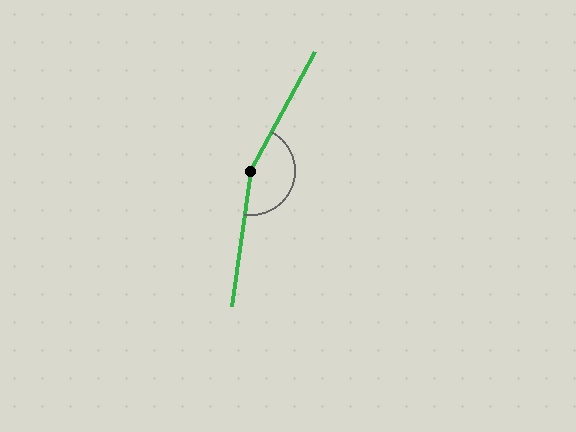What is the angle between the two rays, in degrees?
Approximately 160 degrees.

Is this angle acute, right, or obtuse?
It is obtuse.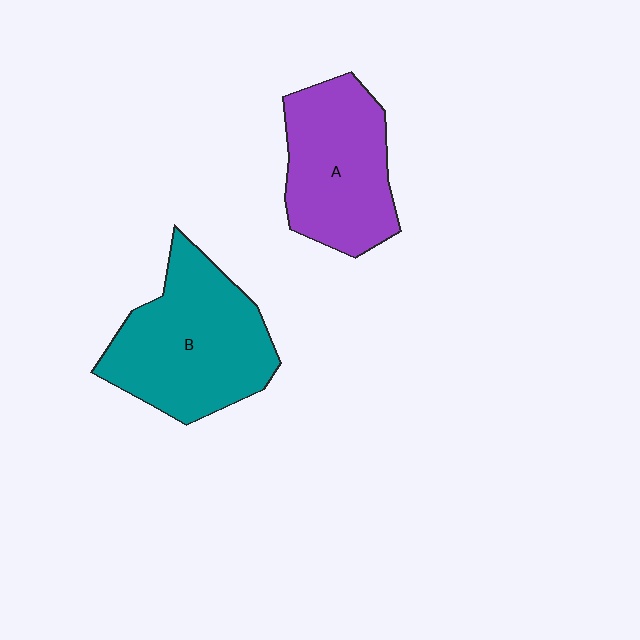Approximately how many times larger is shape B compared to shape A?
Approximately 1.2 times.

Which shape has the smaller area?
Shape A (purple).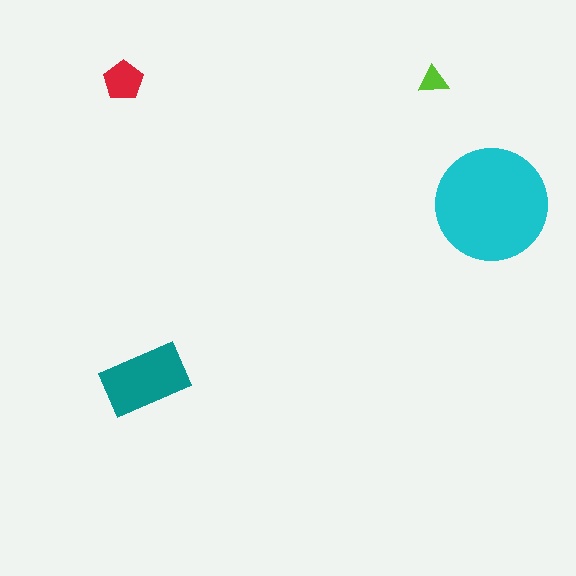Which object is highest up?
The red pentagon is topmost.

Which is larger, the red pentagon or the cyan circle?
The cyan circle.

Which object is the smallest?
The lime triangle.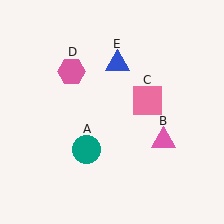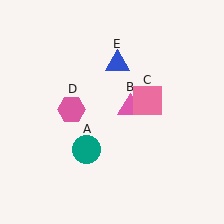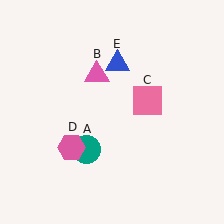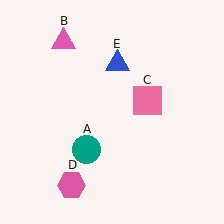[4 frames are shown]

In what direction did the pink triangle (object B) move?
The pink triangle (object B) moved up and to the left.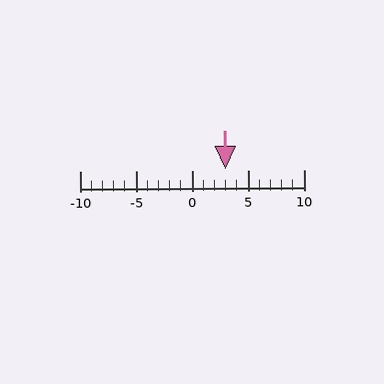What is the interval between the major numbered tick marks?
The major tick marks are spaced 5 units apart.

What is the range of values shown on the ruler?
The ruler shows values from -10 to 10.